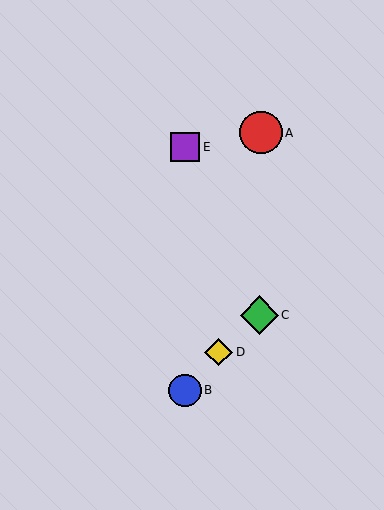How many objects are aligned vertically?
2 objects (B, E) are aligned vertically.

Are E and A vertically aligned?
No, E is at x≈185 and A is at x≈261.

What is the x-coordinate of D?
Object D is at x≈219.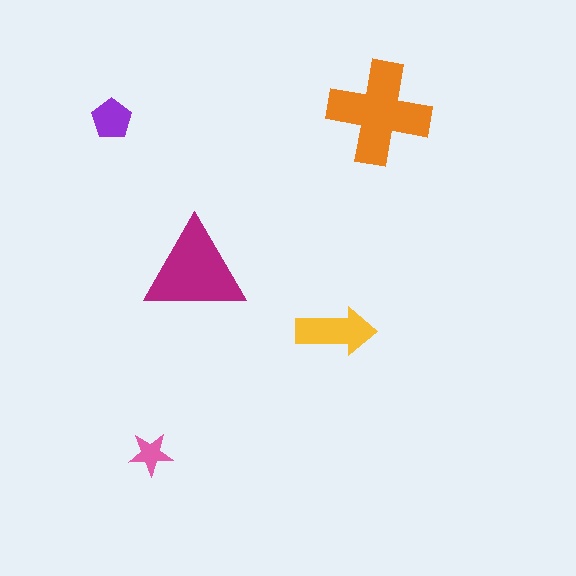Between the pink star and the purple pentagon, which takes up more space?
The purple pentagon.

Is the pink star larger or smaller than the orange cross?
Smaller.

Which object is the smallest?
The pink star.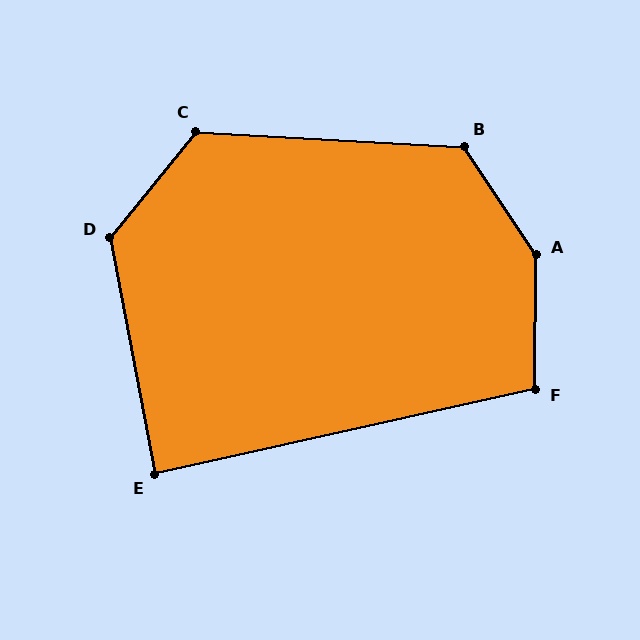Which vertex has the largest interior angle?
A, at approximately 146 degrees.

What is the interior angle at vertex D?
Approximately 130 degrees (obtuse).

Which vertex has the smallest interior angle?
E, at approximately 88 degrees.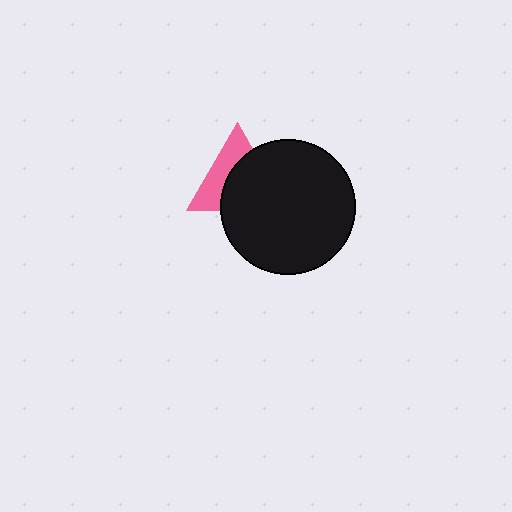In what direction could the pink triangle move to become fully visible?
The pink triangle could move toward the upper-left. That would shift it out from behind the black circle entirely.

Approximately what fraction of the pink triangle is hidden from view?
Roughly 56% of the pink triangle is hidden behind the black circle.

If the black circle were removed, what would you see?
You would see the complete pink triangle.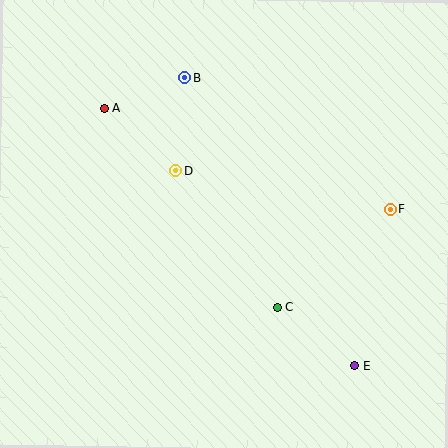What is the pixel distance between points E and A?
The distance between E and A is 359 pixels.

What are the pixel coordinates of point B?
Point B is at (185, 77).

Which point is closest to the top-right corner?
Point F is closest to the top-right corner.